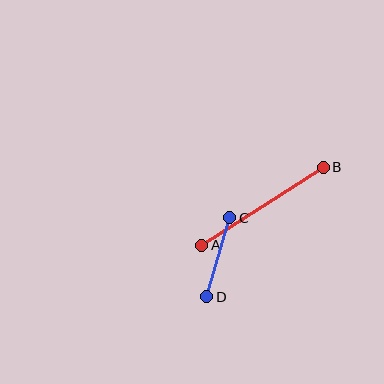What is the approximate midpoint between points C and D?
The midpoint is at approximately (218, 257) pixels.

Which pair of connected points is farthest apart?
Points A and B are farthest apart.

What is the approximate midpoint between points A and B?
The midpoint is at approximately (262, 206) pixels.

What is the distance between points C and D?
The distance is approximately 82 pixels.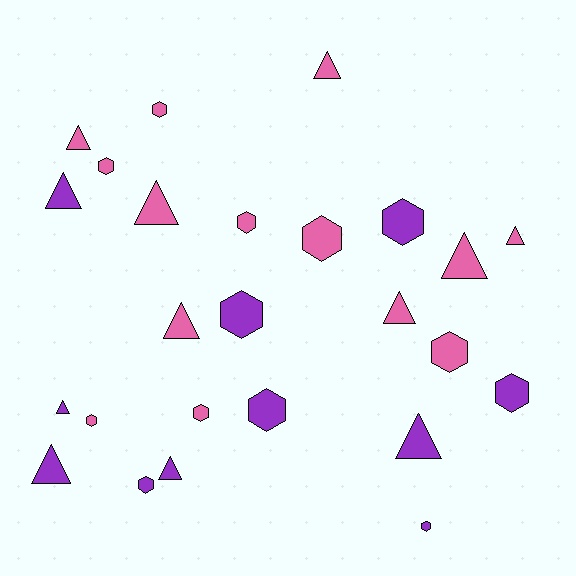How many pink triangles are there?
There are 7 pink triangles.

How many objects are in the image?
There are 25 objects.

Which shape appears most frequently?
Hexagon, with 13 objects.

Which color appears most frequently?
Pink, with 14 objects.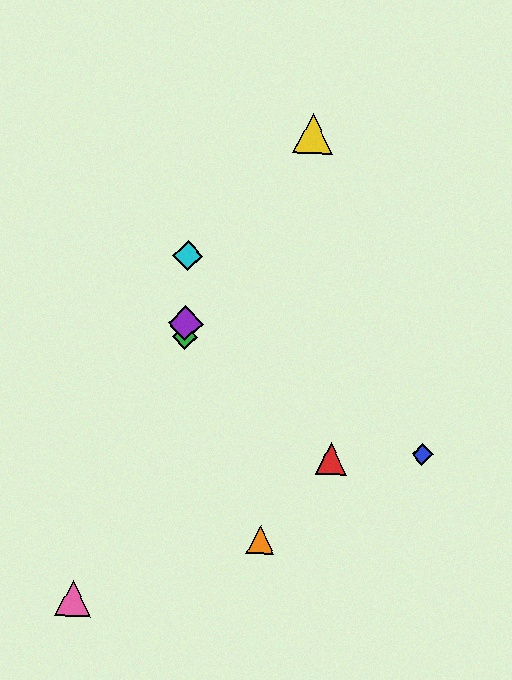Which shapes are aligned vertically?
The green diamond, the purple diamond, the cyan diamond are aligned vertically.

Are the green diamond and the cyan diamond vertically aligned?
Yes, both are at x≈185.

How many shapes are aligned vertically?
3 shapes (the green diamond, the purple diamond, the cyan diamond) are aligned vertically.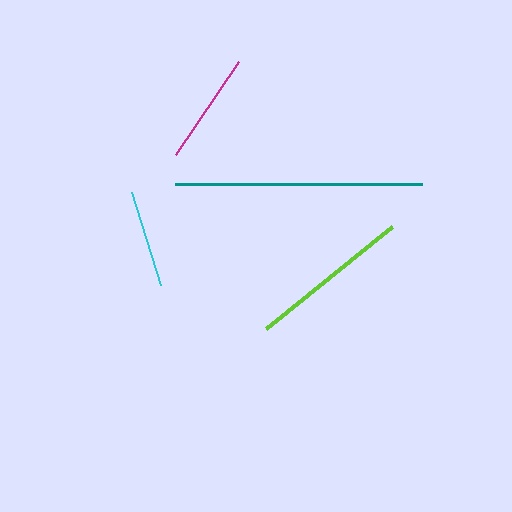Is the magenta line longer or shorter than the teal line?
The teal line is longer than the magenta line.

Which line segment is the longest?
The teal line is the longest at approximately 247 pixels.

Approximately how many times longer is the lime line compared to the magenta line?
The lime line is approximately 1.4 times the length of the magenta line.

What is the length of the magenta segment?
The magenta segment is approximately 112 pixels long.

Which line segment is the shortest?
The cyan line is the shortest at approximately 98 pixels.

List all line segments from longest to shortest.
From longest to shortest: teal, lime, magenta, cyan.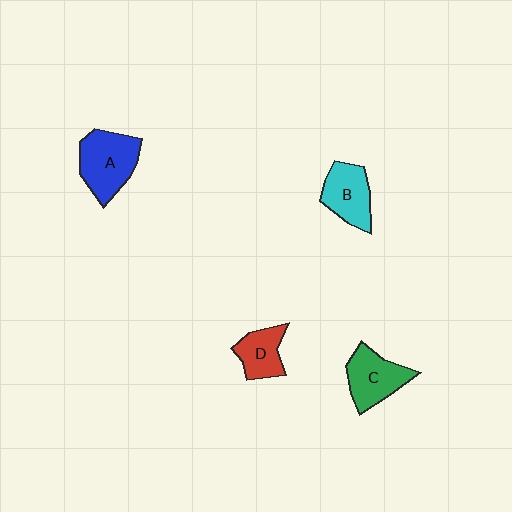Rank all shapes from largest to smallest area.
From largest to smallest: A (blue), C (green), B (cyan), D (red).